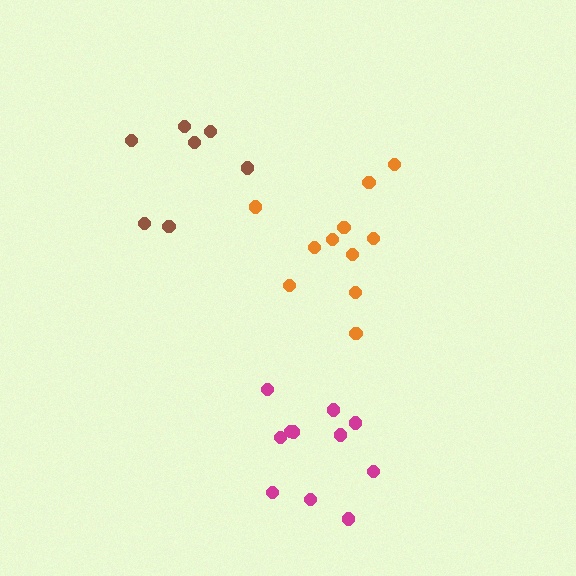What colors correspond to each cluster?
The clusters are colored: magenta, orange, brown.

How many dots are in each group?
Group 1: 11 dots, Group 2: 11 dots, Group 3: 7 dots (29 total).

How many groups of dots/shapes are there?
There are 3 groups.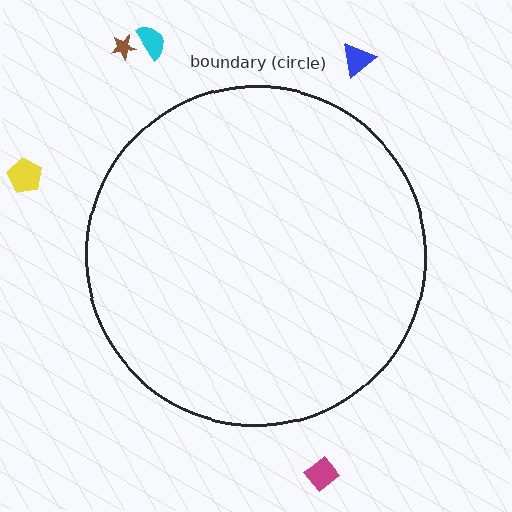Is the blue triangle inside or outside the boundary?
Outside.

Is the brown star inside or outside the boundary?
Outside.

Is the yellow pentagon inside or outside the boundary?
Outside.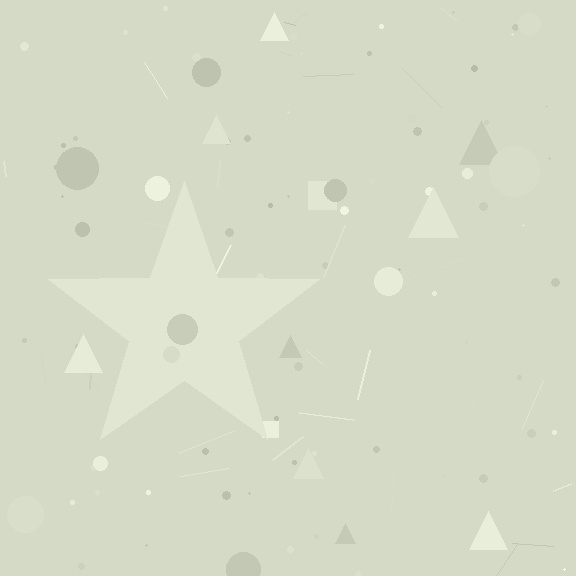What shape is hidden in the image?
A star is hidden in the image.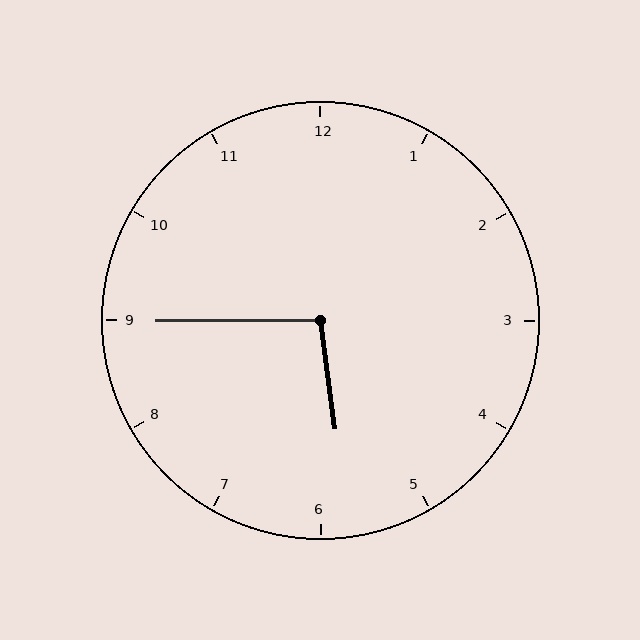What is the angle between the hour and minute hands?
Approximately 98 degrees.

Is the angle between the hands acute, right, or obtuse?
It is obtuse.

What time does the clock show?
5:45.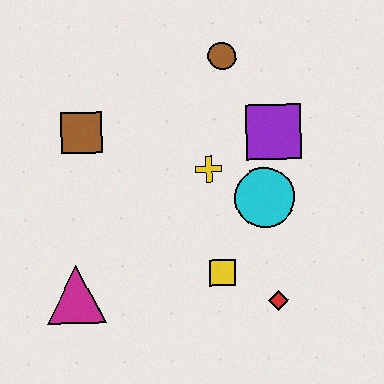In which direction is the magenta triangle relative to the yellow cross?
The magenta triangle is to the left of the yellow cross.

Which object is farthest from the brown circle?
The magenta triangle is farthest from the brown circle.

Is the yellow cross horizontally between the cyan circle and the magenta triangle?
Yes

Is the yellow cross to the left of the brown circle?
Yes